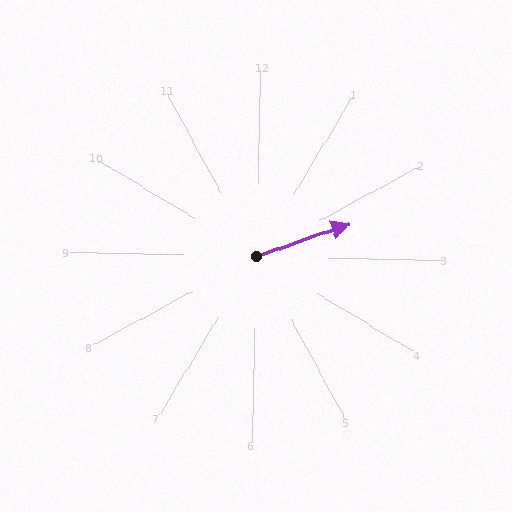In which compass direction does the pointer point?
East.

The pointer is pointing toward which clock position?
Roughly 2 o'clock.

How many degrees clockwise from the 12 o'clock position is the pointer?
Approximately 70 degrees.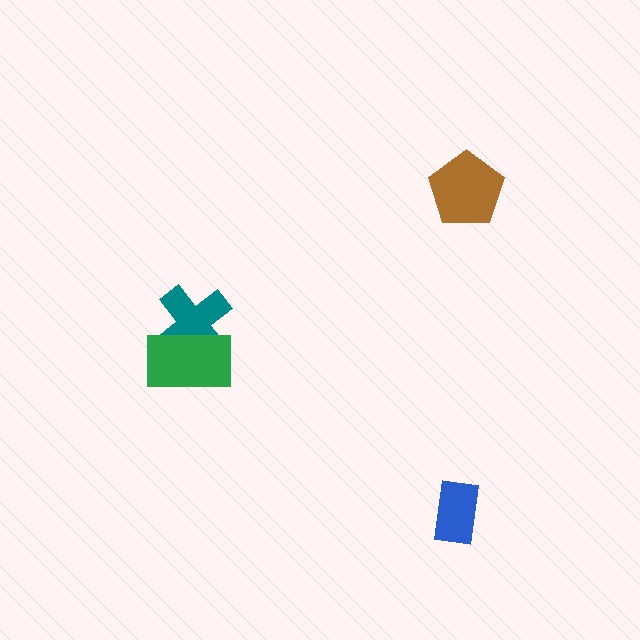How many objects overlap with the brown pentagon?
0 objects overlap with the brown pentagon.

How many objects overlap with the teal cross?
1 object overlaps with the teal cross.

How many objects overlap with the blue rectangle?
0 objects overlap with the blue rectangle.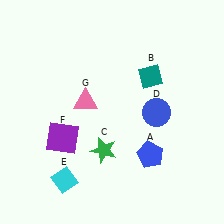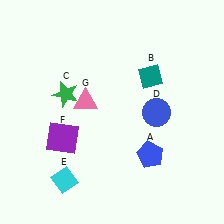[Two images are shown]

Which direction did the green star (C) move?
The green star (C) moved up.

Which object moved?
The green star (C) moved up.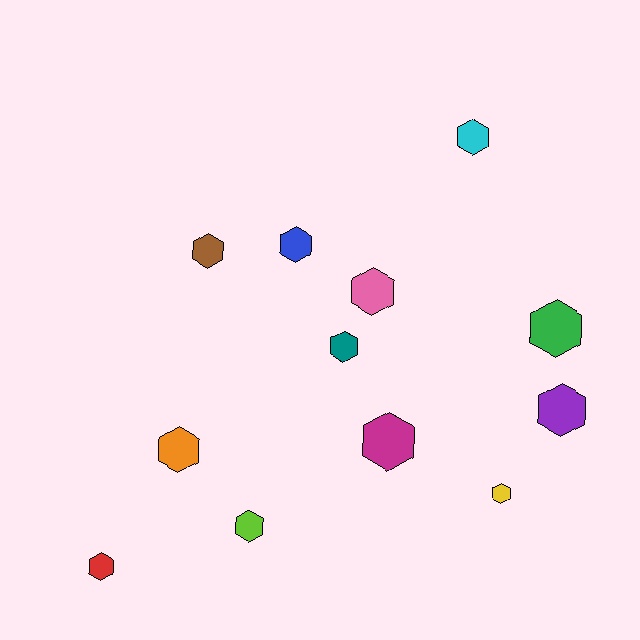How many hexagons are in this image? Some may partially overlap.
There are 12 hexagons.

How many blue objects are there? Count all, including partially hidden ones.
There is 1 blue object.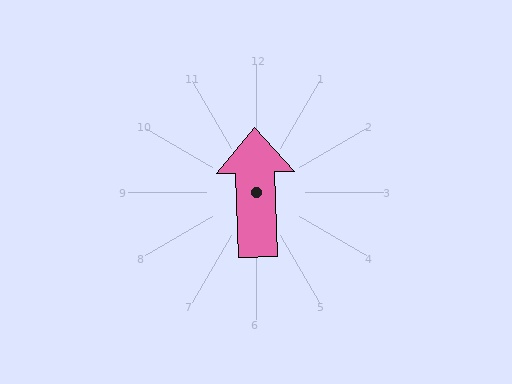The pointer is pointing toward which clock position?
Roughly 12 o'clock.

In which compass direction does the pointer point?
North.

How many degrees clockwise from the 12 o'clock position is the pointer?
Approximately 358 degrees.